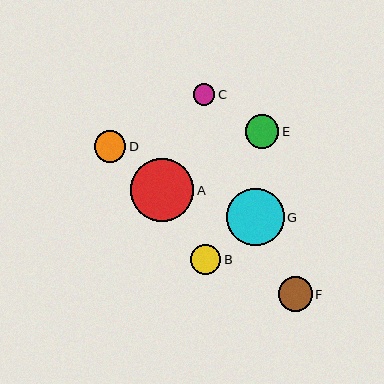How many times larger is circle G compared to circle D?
Circle G is approximately 1.8 times the size of circle D.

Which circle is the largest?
Circle A is the largest with a size of approximately 63 pixels.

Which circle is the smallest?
Circle C is the smallest with a size of approximately 22 pixels.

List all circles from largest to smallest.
From largest to smallest: A, G, F, E, D, B, C.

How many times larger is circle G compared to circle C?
Circle G is approximately 2.7 times the size of circle C.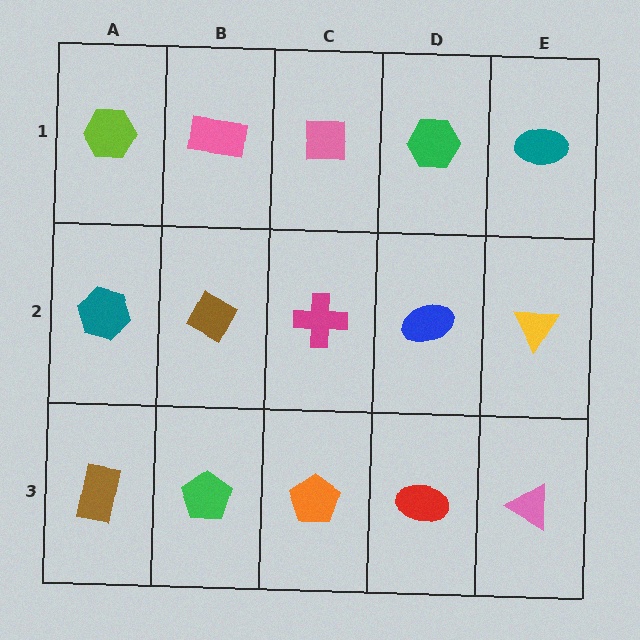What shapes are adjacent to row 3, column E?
A yellow triangle (row 2, column E), a red ellipse (row 3, column D).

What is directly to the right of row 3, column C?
A red ellipse.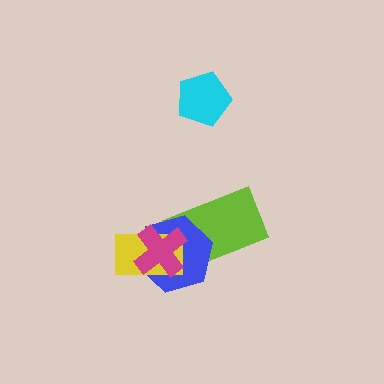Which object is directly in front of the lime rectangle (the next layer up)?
The blue hexagon is directly in front of the lime rectangle.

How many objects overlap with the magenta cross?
3 objects overlap with the magenta cross.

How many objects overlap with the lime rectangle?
3 objects overlap with the lime rectangle.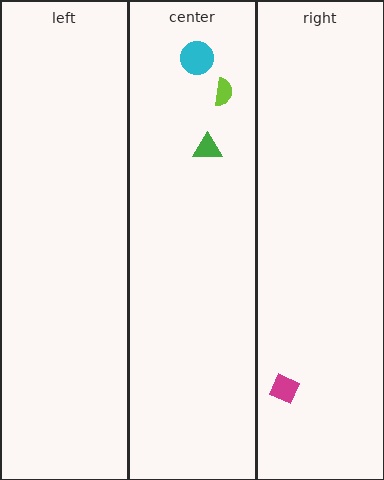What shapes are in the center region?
The green triangle, the cyan circle, the lime semicircle.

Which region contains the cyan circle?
The center region.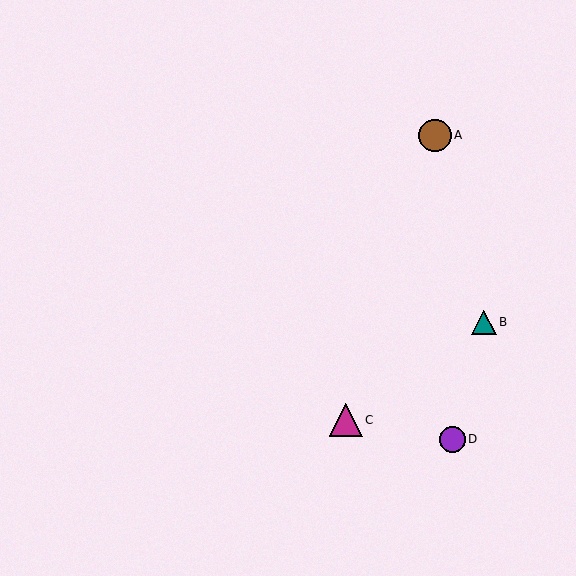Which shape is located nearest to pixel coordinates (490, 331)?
The teal triangle (labeled B) at (484, 322) is nearest to that location.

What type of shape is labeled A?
Shape A is a brown circle.